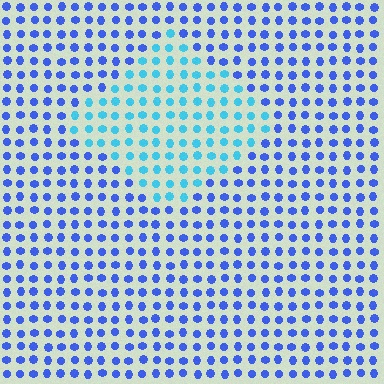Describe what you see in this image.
The image is filled with small blue elements in a uniform arrangement. A diamond-shaped region is visible where the elements are tinted to a slightly different hue, forming a subtle color boundary.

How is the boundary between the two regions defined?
The boundary is defined purely by a slight shift in hue (about 38 degrees). Spacing, size, and orientation are identical on both sides.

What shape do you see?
I see a diamond.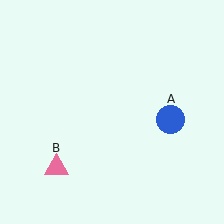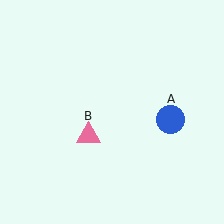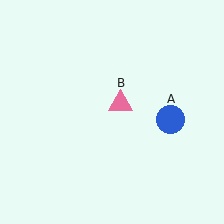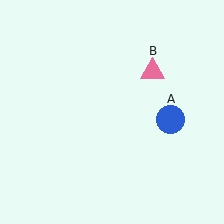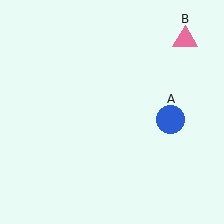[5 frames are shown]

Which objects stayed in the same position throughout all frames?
Blue circle (object A) remained stationary.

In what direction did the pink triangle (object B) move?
The pink triangle (object B) moved up and to the right.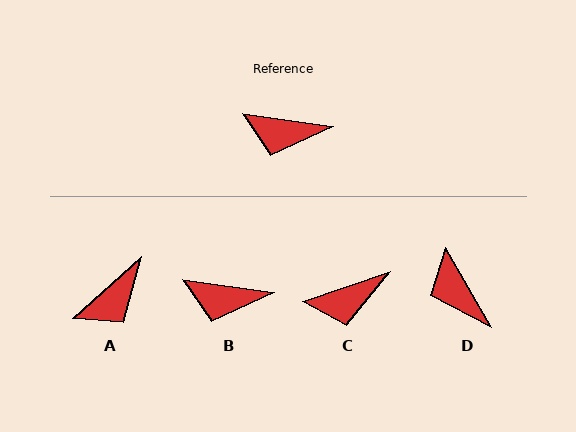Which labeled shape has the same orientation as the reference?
B.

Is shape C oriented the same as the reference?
No, it is off by about 27 degrees.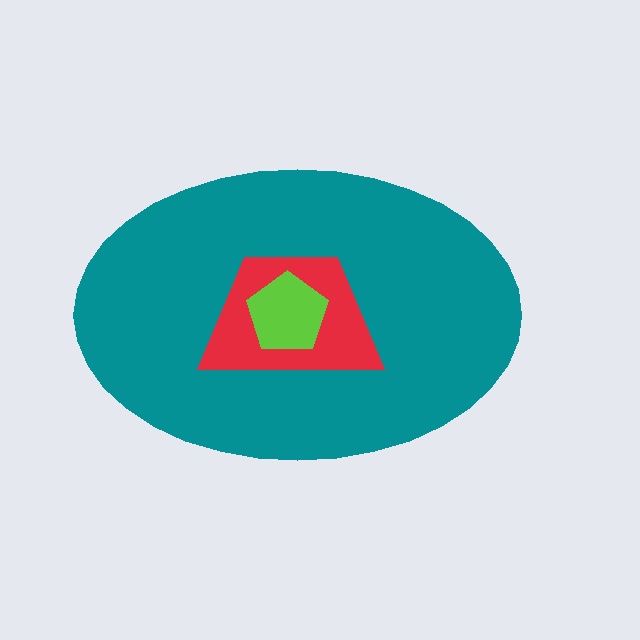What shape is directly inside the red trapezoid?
The lime pentagon.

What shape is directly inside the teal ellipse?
The red trapezoid.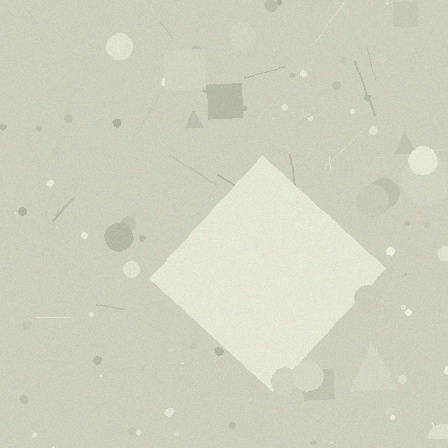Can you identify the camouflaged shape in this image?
The camouflaged shape is a diamond.